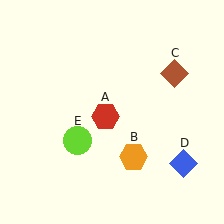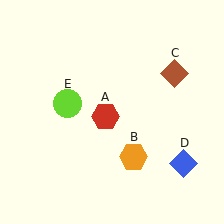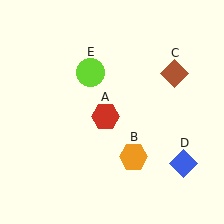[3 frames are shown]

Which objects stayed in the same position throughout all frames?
Red hexagon (object A) and orange hexagon (object B) and brown diamond (object C) and blue diamond (object D) remained stationary.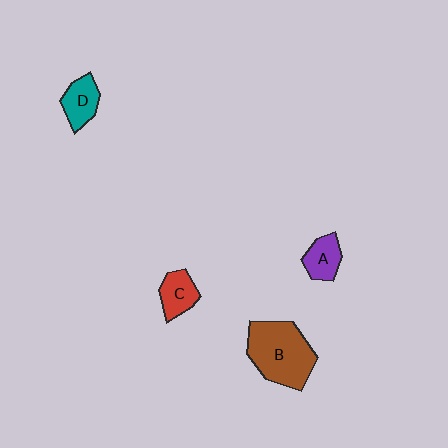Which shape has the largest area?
Shape B (brown).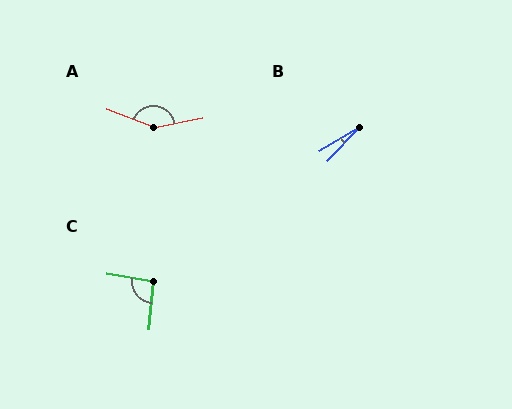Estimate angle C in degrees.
Approximately 95 degrees.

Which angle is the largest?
A, at approximately 148 degrees.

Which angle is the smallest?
B, at approximately 16 degrees.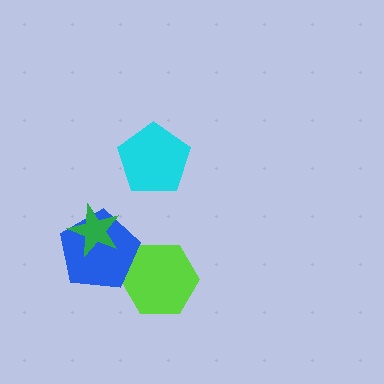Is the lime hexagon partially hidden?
Yes, it is partially covered by another shape.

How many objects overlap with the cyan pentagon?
0 objects overlap with the cyan pentagon.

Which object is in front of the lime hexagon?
The blue pentagon is in front of the lime hexagon.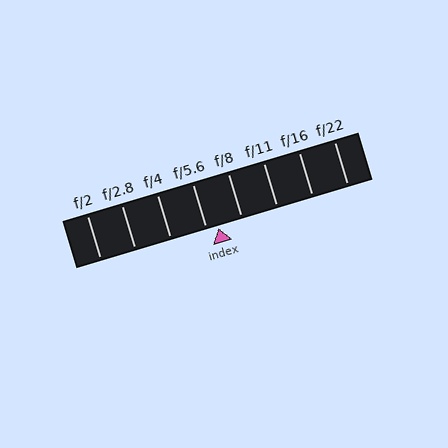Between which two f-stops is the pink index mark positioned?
The index mark is between f/5.6 and f/8.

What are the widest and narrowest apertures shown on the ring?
The widest aperture shown is f/2 and the narrowest is f/22.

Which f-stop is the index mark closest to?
The index mark is closest to f/5.6.